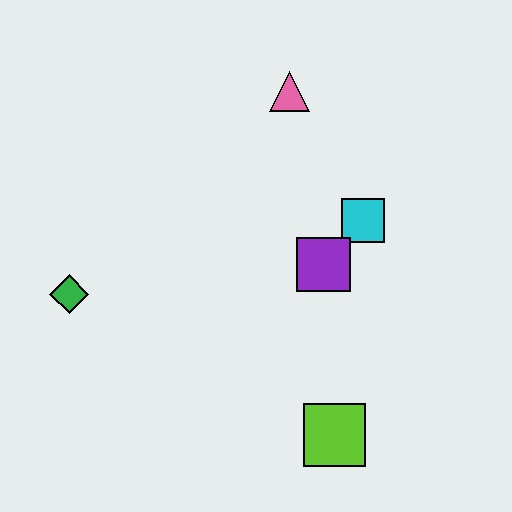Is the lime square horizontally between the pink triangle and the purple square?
No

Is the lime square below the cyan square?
Yes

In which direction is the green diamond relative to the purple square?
The green diamond is to the left of the purple square.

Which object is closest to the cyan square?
The purple square is closest to the cyan square.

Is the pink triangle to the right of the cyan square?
No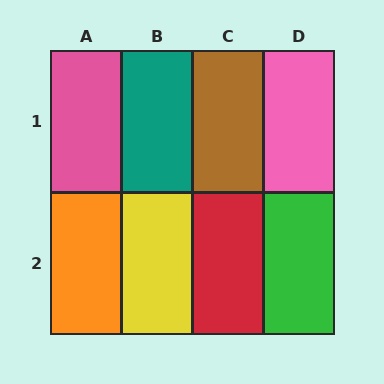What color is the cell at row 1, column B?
Teal.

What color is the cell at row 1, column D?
Pink.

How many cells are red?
1 cell is red.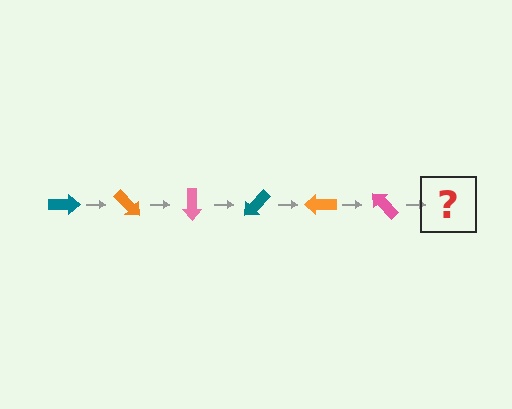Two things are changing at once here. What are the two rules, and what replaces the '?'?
The two rules are that it rotates 45 degrees each step and the color cycles through teal, orange, and pink. The '?' should be a teal arrow, rotated 270 degrees from the start.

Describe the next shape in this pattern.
It should be a teal arrow, rotated 270 degrees from the start.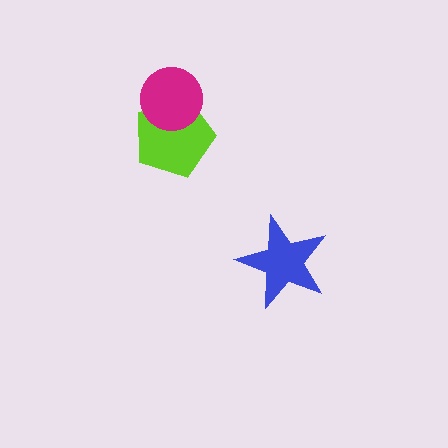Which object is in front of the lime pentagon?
The magenta circle is in front of the lime pentagon.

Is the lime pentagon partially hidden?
Yes, it is partially covered by another shape.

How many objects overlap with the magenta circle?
1 object overlaps with the magenta circle.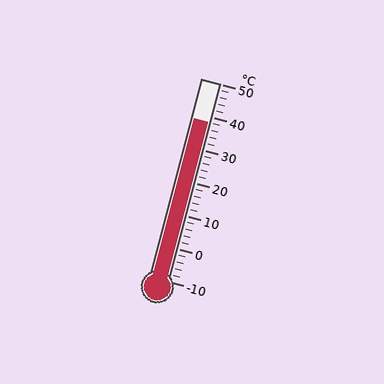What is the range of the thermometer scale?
The thermometer scale ranges from -10°C to 50°C.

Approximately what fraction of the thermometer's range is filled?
The thermometer is filled to approximately 80% of its range.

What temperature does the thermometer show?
The thermometer shows approximately 38°C.